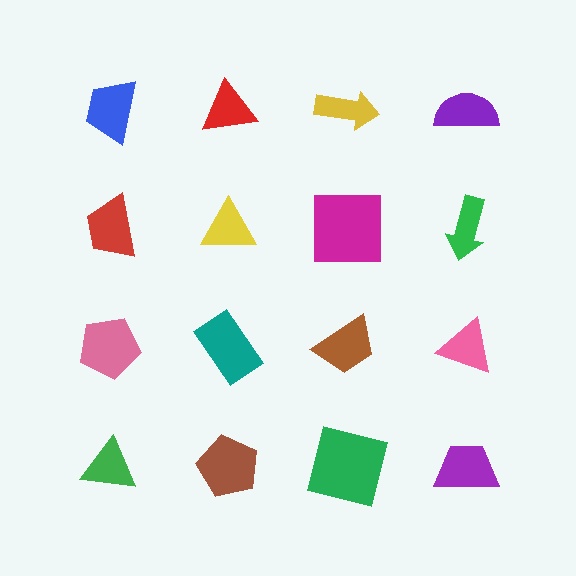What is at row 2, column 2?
A yellow triangle.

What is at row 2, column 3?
A magenta square.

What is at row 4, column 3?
A green square.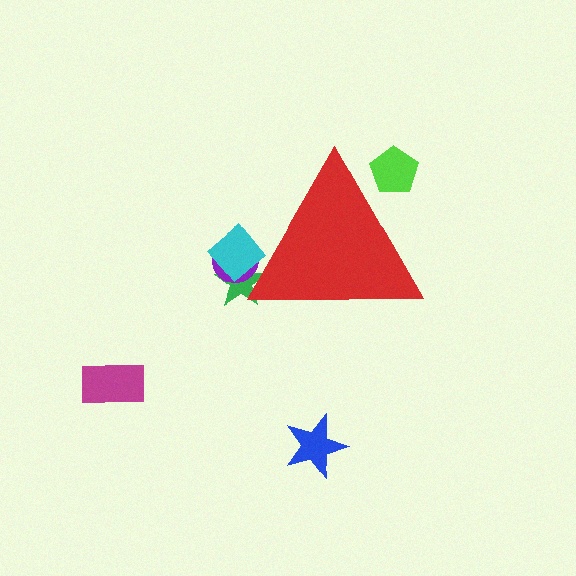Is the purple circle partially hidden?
Yes, the purple circle is partially hidden behind the red triangle.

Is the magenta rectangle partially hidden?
No, the magenta rectangle is fully visible.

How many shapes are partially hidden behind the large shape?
4 shapes are partially hidden.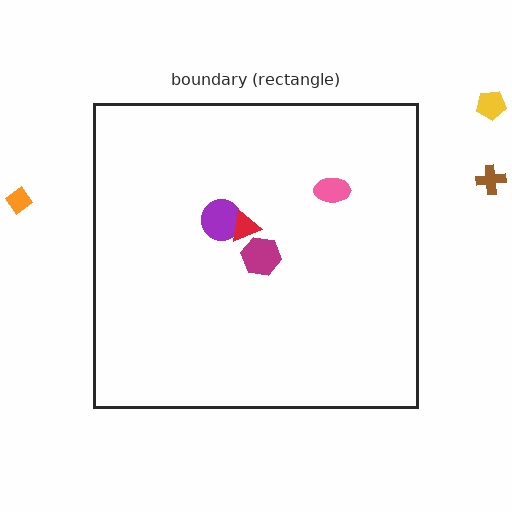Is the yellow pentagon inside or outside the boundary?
Outside.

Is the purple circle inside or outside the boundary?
Inside.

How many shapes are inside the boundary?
4 inside, 3 outside.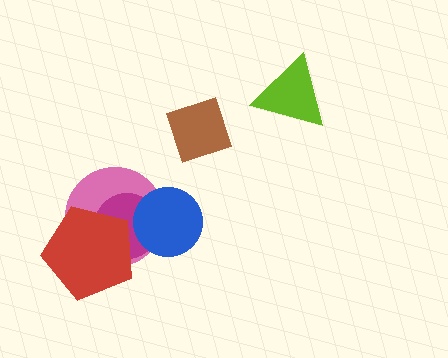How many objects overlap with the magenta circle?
3 objects overlap with the magenta circle.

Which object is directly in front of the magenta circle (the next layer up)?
The red pentagon is directly in front of the magenta circle.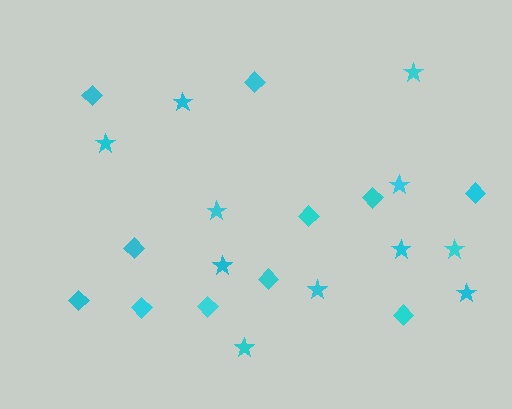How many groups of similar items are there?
There are 2 groups: one group of stars (11) and one group of diamonds (11).